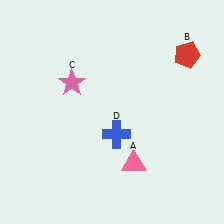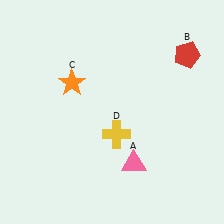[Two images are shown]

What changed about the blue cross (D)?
In Image 1, D is blue. In Image 2, it changed to yellow.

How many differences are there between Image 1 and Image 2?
There are 2 differences between the two images.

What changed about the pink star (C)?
In Image 1, C is pink. In Image 2, it changed to orange.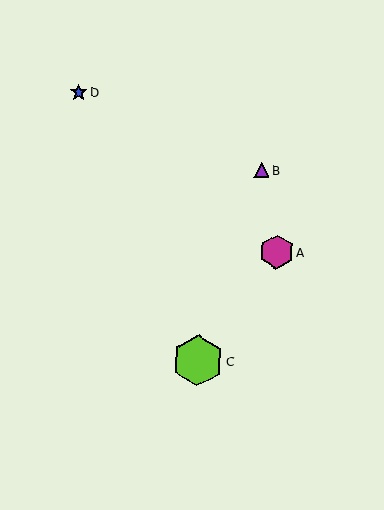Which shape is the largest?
The lime hexagon (labeled C) is the largest.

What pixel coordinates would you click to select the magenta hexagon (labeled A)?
Click at (277, 252) to select the magenta hexagon A.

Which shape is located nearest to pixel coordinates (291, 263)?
The magenta hexagon (labeled A) at (277, 252) is nearest to that location.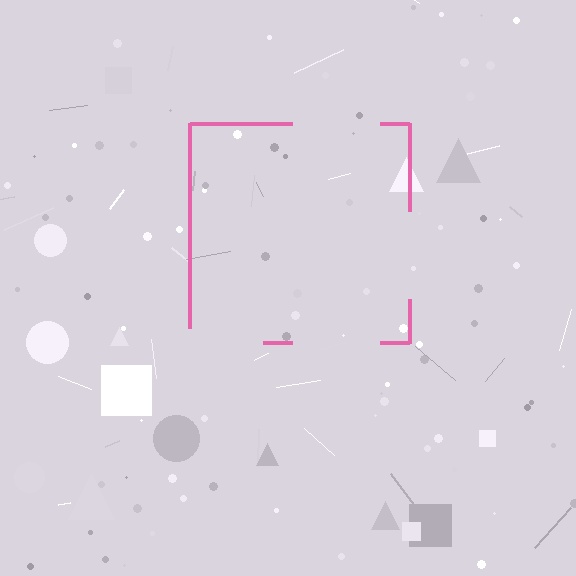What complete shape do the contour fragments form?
The contour fragments form a square.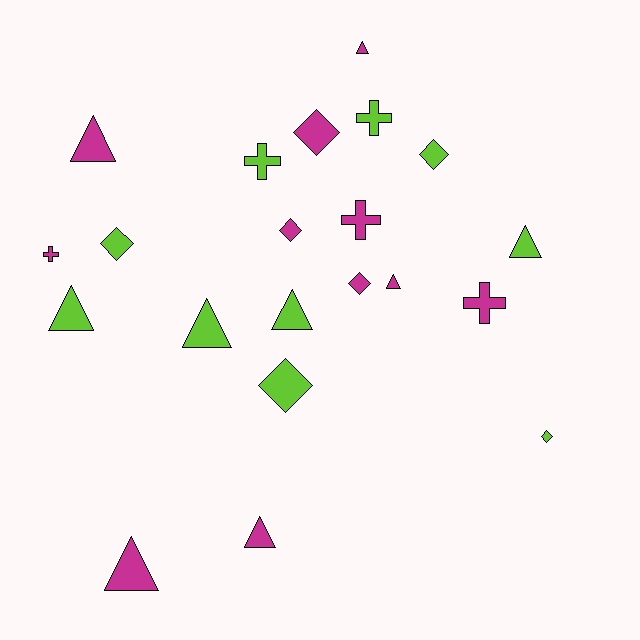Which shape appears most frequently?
Triangle, with 9 objects.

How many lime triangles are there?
There are 4 lime triangles.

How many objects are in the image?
There are 21 objects.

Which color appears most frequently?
Magenta, with 11 objects.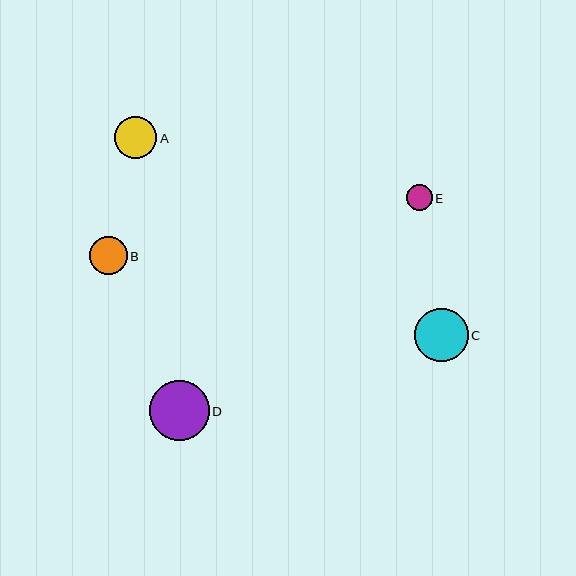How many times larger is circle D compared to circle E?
Circle D is approximately 2.3 times the size of circle E.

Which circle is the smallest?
Circle E is the smallest with a size of approximately 26 pixels.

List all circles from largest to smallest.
From largest to smallest: D, C, A, B, E.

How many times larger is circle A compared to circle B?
Circle A is approximately 1.1 times the size of circle B.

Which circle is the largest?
Circle D is the largest with a size of approximately 60 pixels.